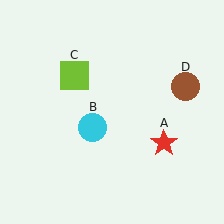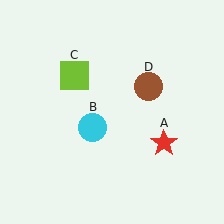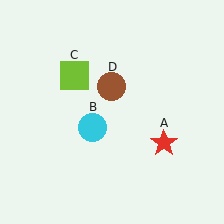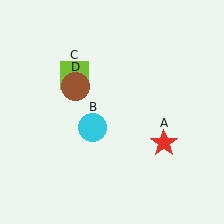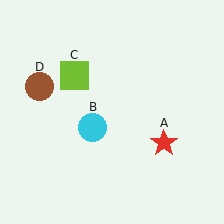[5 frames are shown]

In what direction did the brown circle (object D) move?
The brown circle (object D) moved left.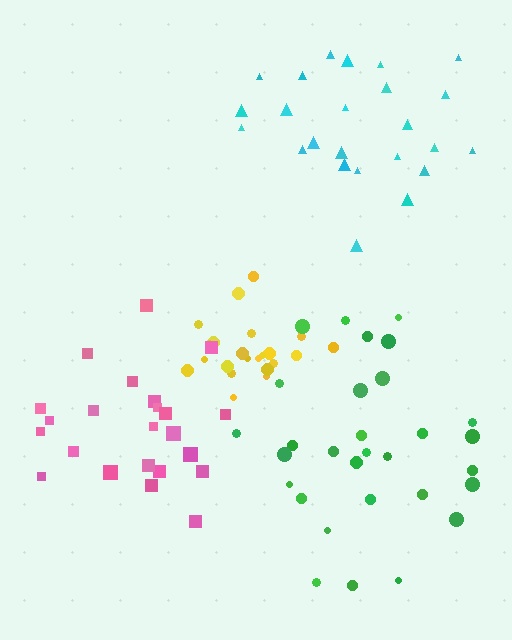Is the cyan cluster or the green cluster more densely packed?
Cyan.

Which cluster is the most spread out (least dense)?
Green.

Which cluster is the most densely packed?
Yellow.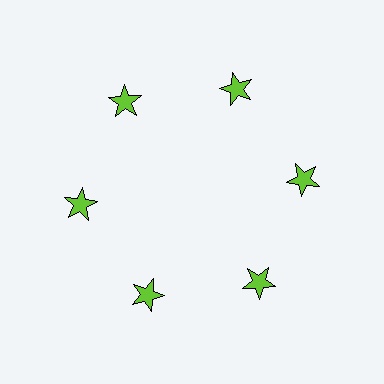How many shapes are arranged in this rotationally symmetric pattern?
There are 6 shapes, arranged in 6 groups of 1.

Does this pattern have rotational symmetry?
Yes, this pattern has 6-fold rotational symmetry. It looks the same after rotating 60 degrees around the center.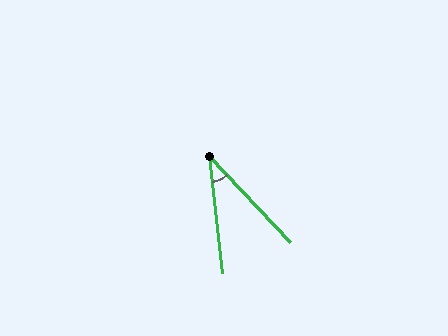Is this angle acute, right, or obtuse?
It is acute.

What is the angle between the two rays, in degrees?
Approximately 37 degrees.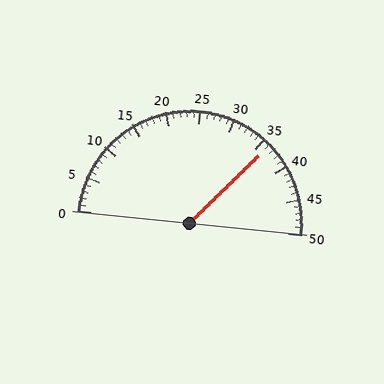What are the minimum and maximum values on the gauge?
The gauge ranges from 0 to 50.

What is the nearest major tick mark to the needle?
The nearest major tick mark is 35.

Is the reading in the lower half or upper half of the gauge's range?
The reading is in the upper half of the range (0 to 50).